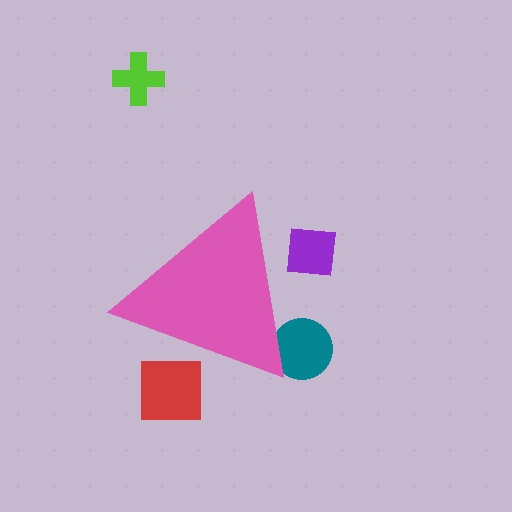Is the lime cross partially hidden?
No, the lime cross is fully visible.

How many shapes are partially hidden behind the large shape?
3 shapes are partially hidden.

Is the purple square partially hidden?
Yes, the purple square is partially hidden behind the pink triangle.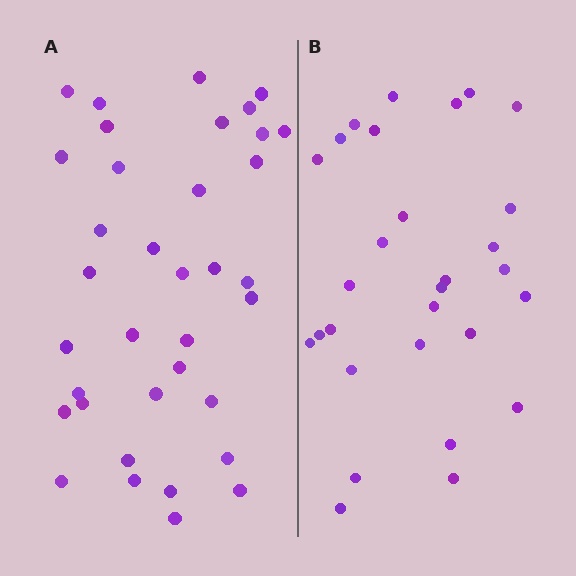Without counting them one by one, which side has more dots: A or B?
Region A (the left region) has more dots.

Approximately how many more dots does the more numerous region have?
Region A has roughly 8 or so more dots than region B.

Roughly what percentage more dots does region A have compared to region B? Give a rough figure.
About 25% more.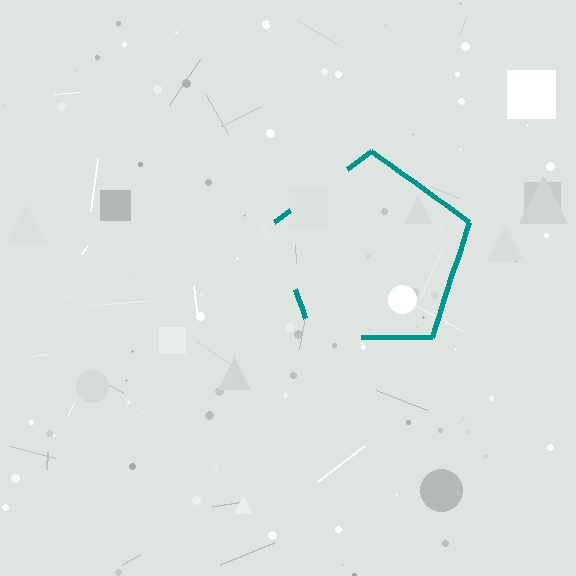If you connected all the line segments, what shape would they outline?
They would outline a pentagon.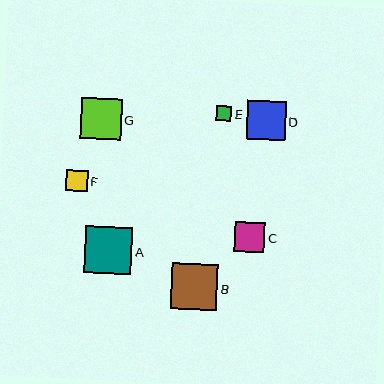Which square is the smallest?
Square E is the smallest with a size of approximately 15 pixels.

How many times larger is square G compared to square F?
Square G is approximately 1.9 times the size of square F.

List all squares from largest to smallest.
From largest to smallest: A, B, G, D, C, F, E.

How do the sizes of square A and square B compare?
Square A and square B are approximately the same size.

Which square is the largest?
Square A is the largest with a size of approximately 47 pixels.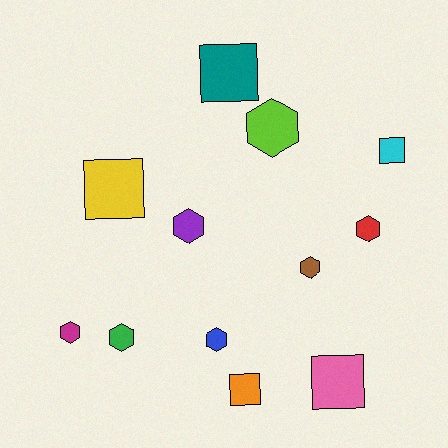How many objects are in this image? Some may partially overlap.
There are 12 objects.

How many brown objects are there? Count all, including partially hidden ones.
There is 1 brown object.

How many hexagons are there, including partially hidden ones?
There are 7 hexagons.